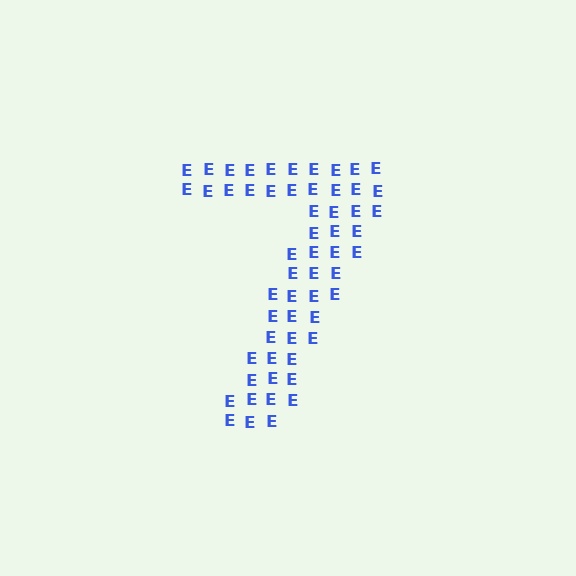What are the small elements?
The small elements are letter E's.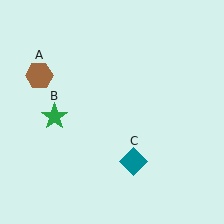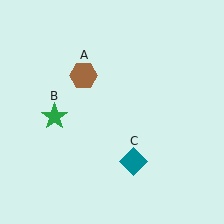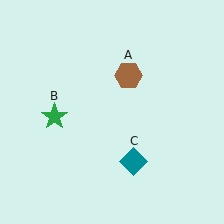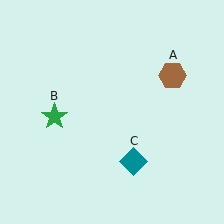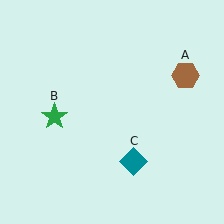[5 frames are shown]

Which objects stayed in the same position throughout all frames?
Green star (object B) and teal diamond (object C) remained stationary.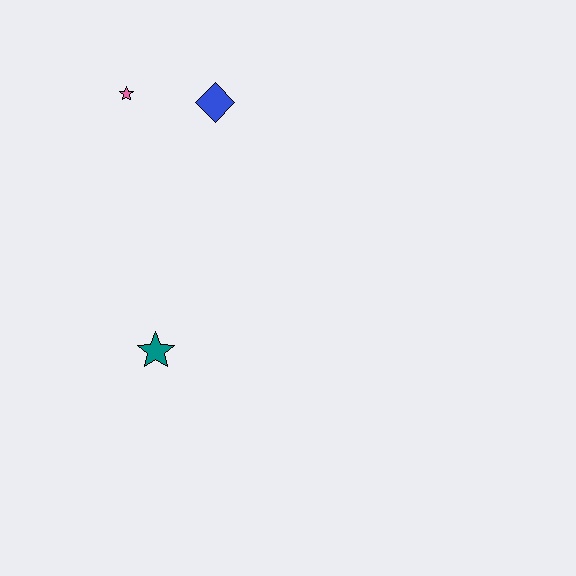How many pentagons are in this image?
There are no pentagons.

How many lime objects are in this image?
There are no lime objects.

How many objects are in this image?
There are 3 objects.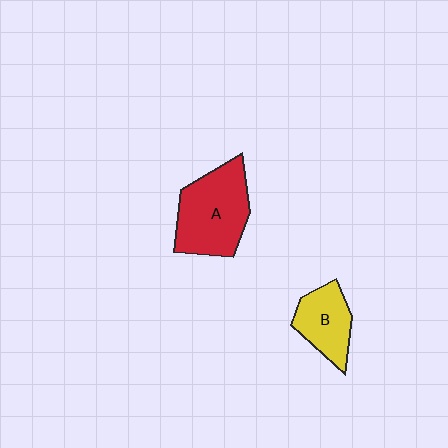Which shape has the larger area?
Shape A (red).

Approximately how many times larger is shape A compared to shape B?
Approximately 1.6 times.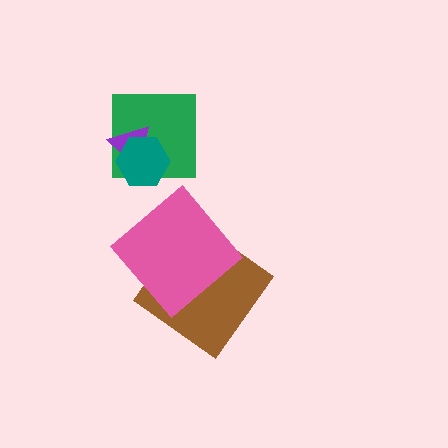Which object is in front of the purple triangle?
The teal hexagon is in front of the purple triangle.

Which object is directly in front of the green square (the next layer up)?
The purple triangle is directly in front of the green square.